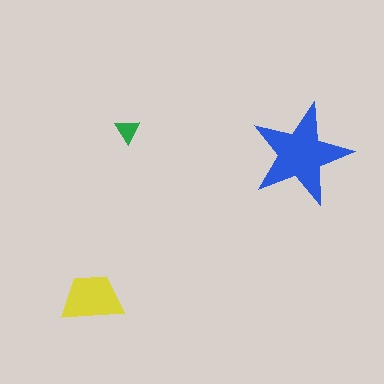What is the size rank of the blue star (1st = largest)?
1st.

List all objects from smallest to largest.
The green triangle, the yellow trapezoid, the blue star.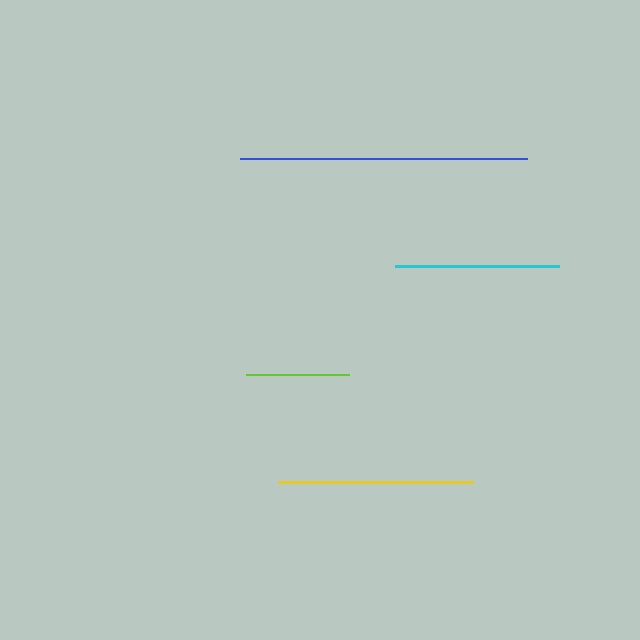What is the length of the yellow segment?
The yellow segment is approximately 196 pixels long.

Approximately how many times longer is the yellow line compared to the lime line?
The yellow line is approximately 1.9 times the length of the lime line.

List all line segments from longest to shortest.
From longest to shortest: blue, yellow, cyan, lime.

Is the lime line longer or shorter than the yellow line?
The yellow line is longer than the lime line.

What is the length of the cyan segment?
The cyan segment is approximately 164 pixels long.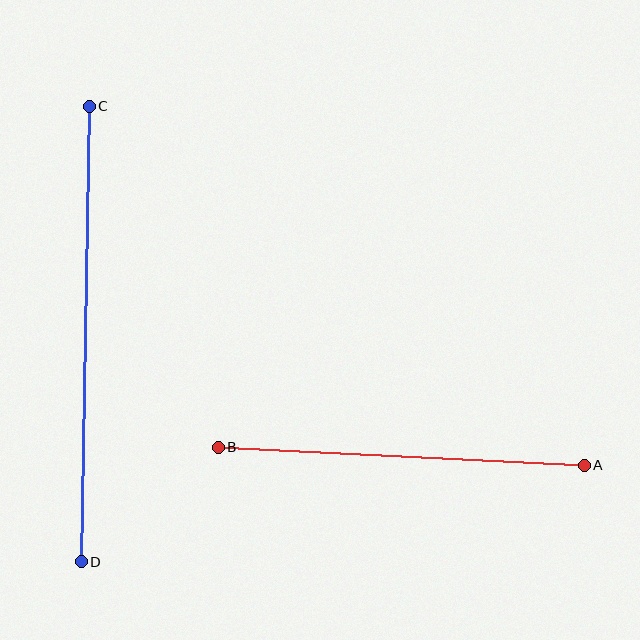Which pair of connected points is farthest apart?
Points C and D are farthest apart.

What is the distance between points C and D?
The distance is approximately 456 pixels.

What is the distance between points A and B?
The distance is approximately 366 pixels.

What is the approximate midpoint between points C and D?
The midpoint is at approximately (85, 334) pixels.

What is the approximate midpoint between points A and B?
The midpoint is at approximately (401, 456) pixels.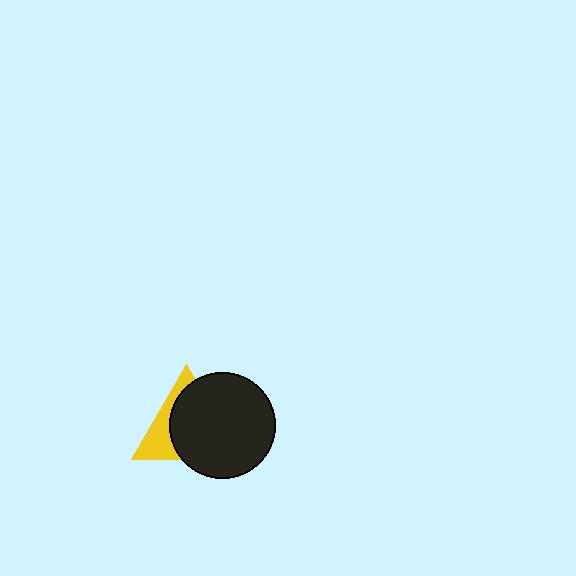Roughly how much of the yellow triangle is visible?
A small part of it is visible (roughly 34%).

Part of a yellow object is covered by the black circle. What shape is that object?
It is a triangle.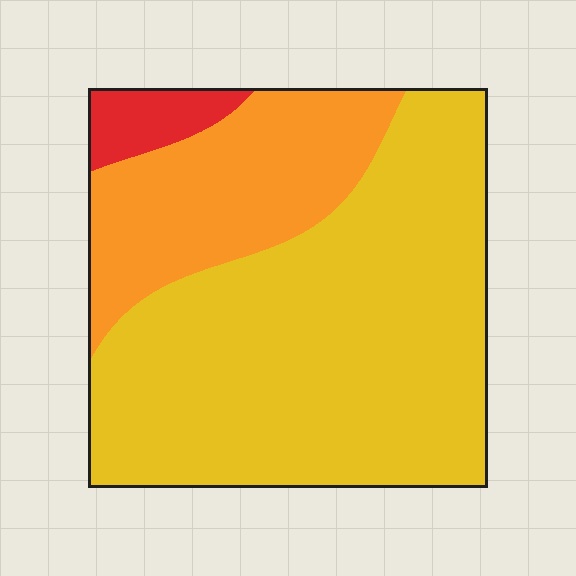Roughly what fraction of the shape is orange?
Orange covers about 25% of the shape.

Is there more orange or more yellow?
Yellow.